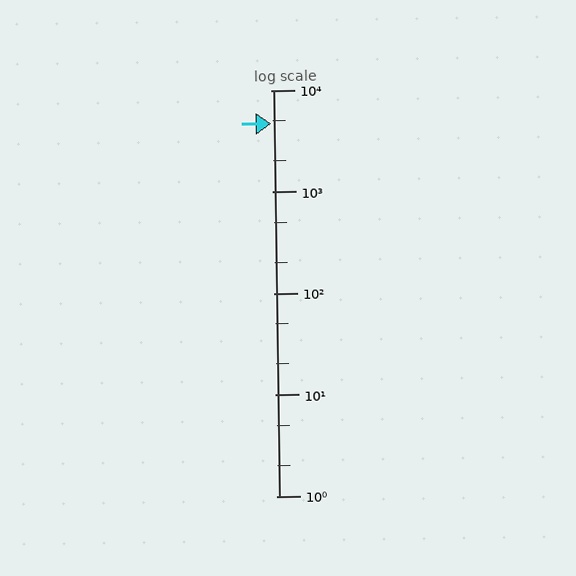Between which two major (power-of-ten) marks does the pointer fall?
The pointer is between 1000 and 10000.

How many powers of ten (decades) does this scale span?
The scale spans 4 decades, from 1 to 10000.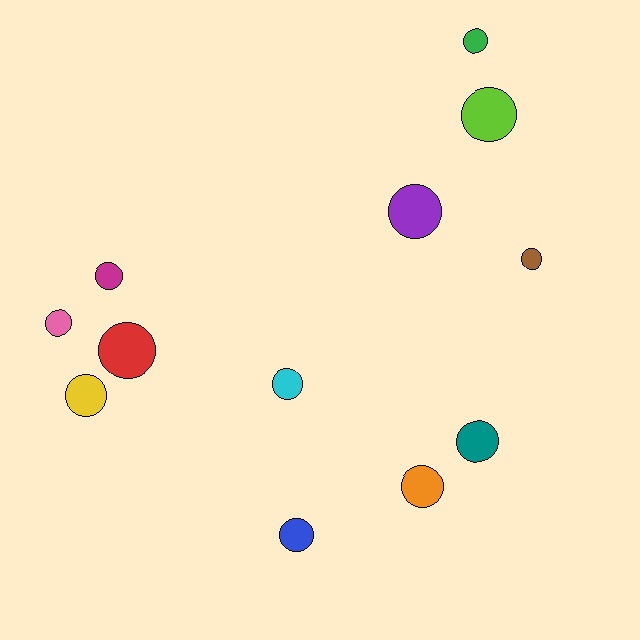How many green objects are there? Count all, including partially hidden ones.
There is 1 green object.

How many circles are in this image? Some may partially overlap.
There are 12 circles.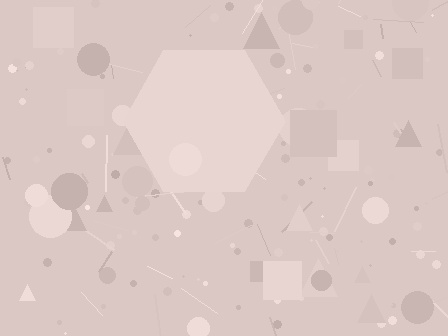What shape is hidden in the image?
A hexagon is hidden in the image.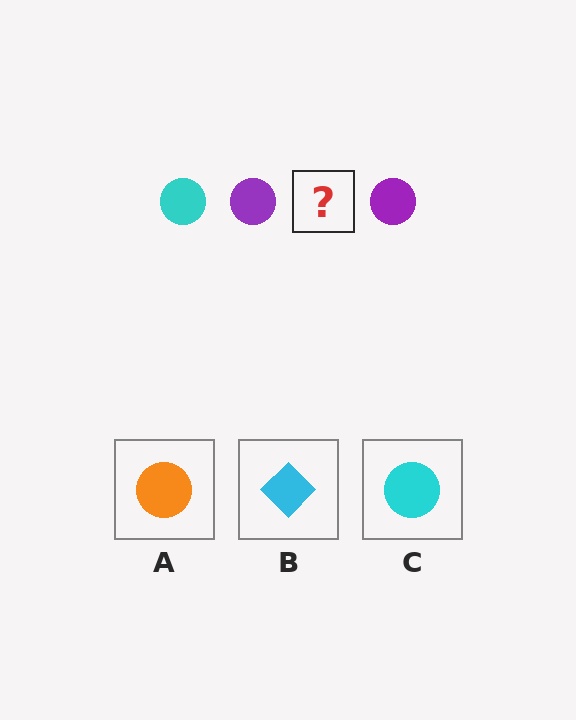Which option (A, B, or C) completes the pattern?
C.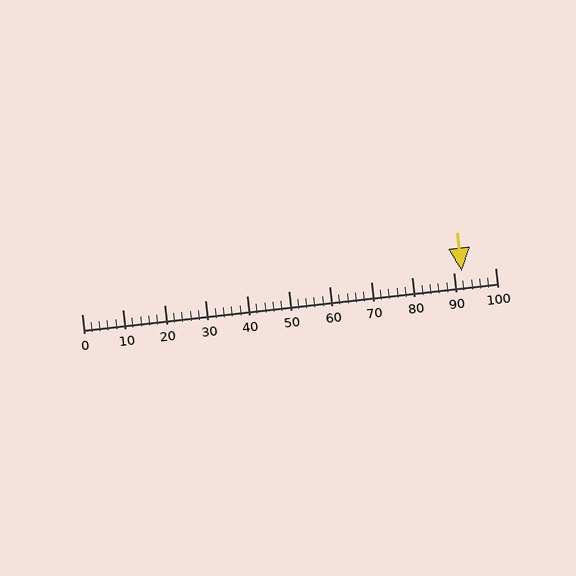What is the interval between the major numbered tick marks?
The major tick marks are spaced 10 units apart.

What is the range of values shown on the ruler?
The ruler shows values from 0 to 100.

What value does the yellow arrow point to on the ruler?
The yellow arrow points to approximately 92.